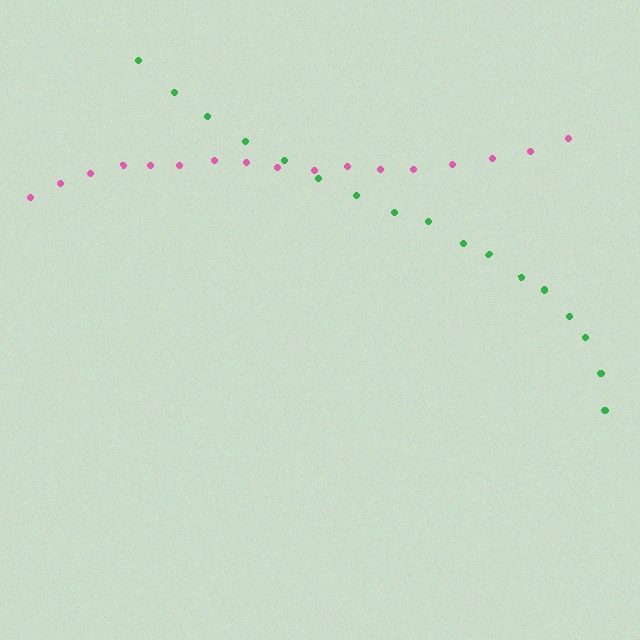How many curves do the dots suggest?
There are 2 distinct paths.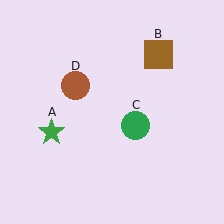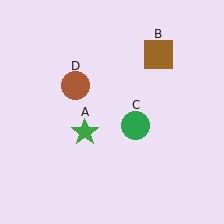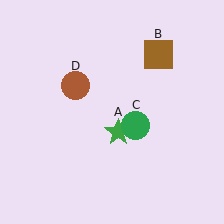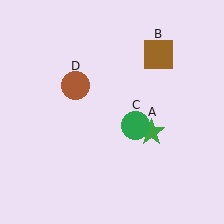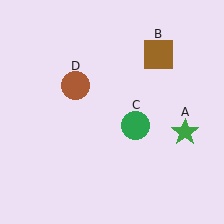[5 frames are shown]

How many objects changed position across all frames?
1 object changed position: green star (object A).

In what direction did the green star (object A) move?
The green star (object A) moved right.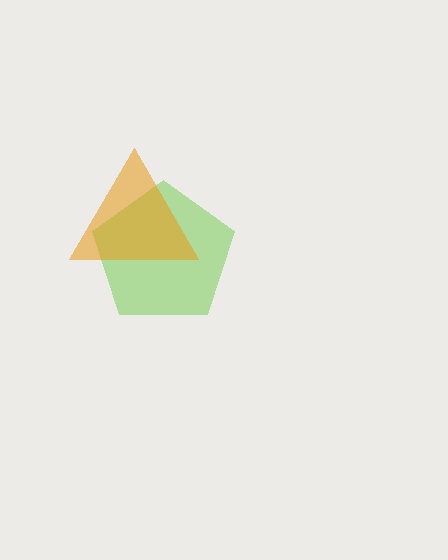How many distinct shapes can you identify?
There are 2 distinct shapes: a lime pentagon, an orange triangle.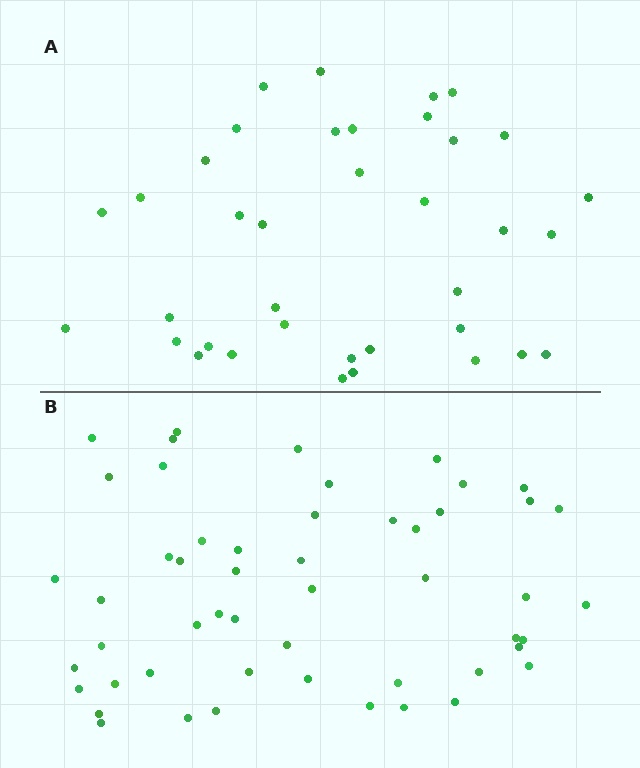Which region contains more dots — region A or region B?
Region B (the bottom region) has more dots.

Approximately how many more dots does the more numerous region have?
Region B has approximately 15 more dots than region A.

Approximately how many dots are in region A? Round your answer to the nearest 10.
About 40 dots. (The exact count is 37, which rounds to 40.)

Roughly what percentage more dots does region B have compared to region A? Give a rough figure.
About 40% more.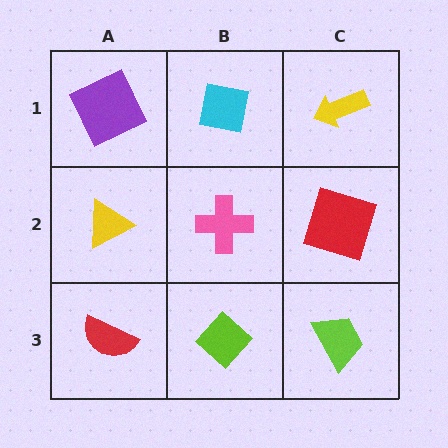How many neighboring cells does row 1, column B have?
3.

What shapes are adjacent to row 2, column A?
A purple square (row 1, column A), a red semicircle (row 3, column A), a pink cross (row 2, column B).